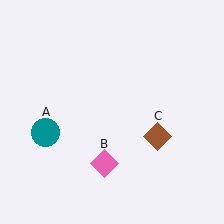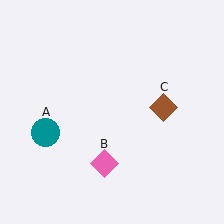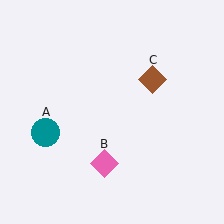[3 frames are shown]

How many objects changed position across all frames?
1 object changed position: brown diamond (object C).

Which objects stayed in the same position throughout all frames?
Teal circle (object A) and pink diamond (object B) remained stationary.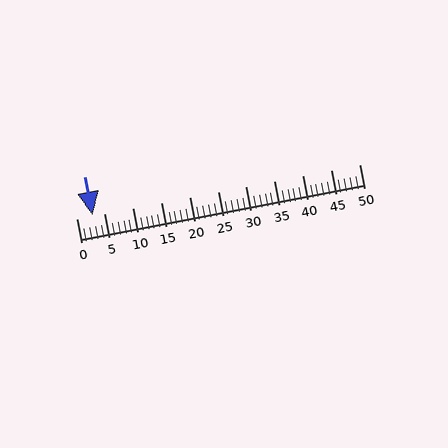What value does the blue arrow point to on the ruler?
The blue arrow points to approximately 3.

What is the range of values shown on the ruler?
The ruler shows values from 0 to 50.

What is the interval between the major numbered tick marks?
The major tick marks are spaced 5 units apart.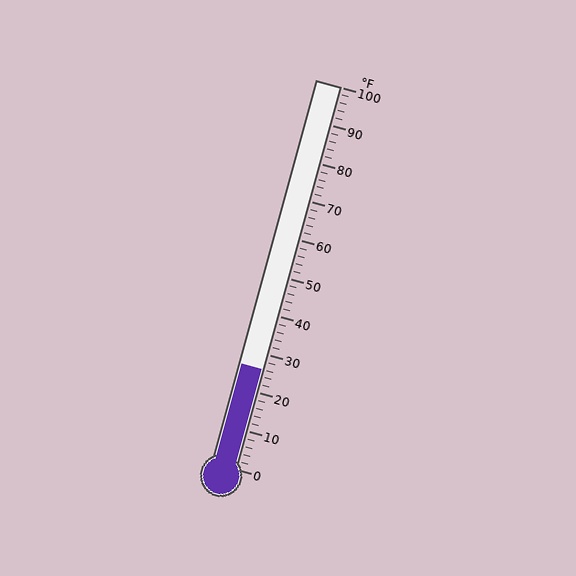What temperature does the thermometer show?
The thermometer shows approximately 26°F.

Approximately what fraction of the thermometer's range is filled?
The thermometer is filled to approximately 25% of its range.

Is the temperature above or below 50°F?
The temperature is below 50°F.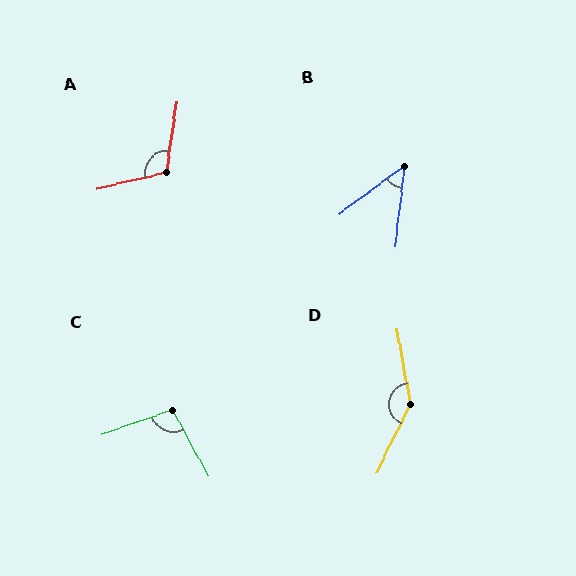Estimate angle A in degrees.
Approximately 112 degrees.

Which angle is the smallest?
B, at approximately 47 degrees.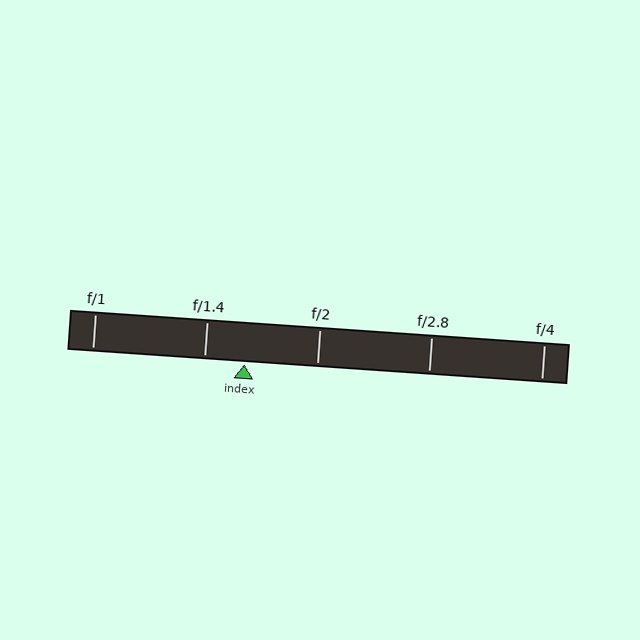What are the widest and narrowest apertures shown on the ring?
The widest aperture shown is f/1 and the narrowest is f/4.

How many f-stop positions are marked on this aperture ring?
There are 5 f-stop positions marked.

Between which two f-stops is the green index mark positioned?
The index mark is between f/1.4 and f/2.